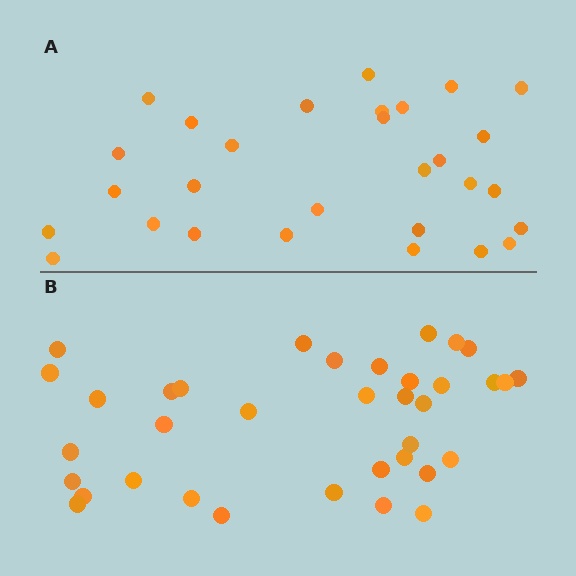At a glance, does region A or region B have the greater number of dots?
Region B (the bottom region) has more dots.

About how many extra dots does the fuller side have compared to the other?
Region B has roughly 8 or so more dots than region A.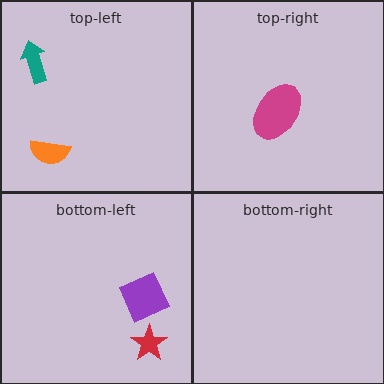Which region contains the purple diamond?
The bottom-left region.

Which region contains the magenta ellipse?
The top-right region.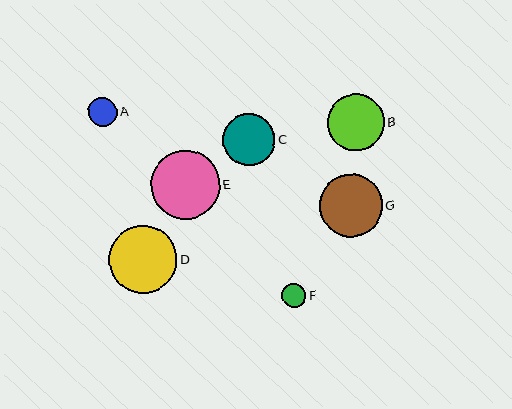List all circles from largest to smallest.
From largest to smallest: E, D, G, B, C, A, F.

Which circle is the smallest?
Circle F is the smallest with a size of approximately 24 pixels.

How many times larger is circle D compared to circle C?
Circle D is approximately 1.3 times the size of circle C.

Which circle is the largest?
Circle E is the largest with a size of approximately 69 pixels.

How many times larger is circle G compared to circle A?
Circle G is approximately 2.2 times the size of circle A.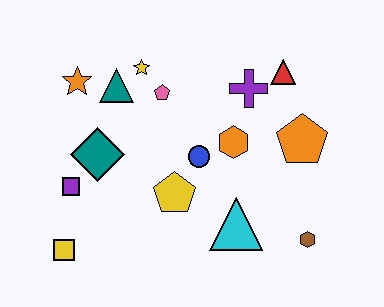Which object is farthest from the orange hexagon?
The yellow square is farthest from the orange hexagon.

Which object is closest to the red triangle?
The purple cross is closest to the red triangle.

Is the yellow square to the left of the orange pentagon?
Yes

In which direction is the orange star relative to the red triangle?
The orange star is to the left of the red triangle.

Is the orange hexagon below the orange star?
Yes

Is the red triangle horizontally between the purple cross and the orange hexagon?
No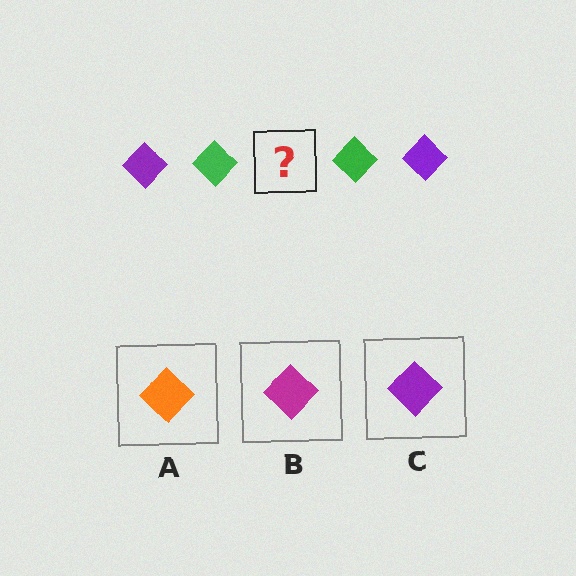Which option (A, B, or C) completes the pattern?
C.